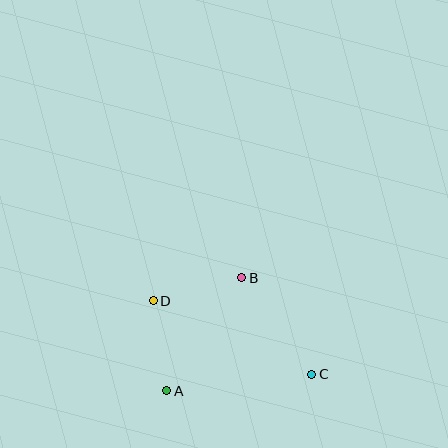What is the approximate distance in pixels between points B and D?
The distance between B and D is approximately 91 pixels.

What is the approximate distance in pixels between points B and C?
The distance between B and C is approximately 119 pixels.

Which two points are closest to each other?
Points A and D are closest to each other.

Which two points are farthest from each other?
Points C and D are farthest from each other.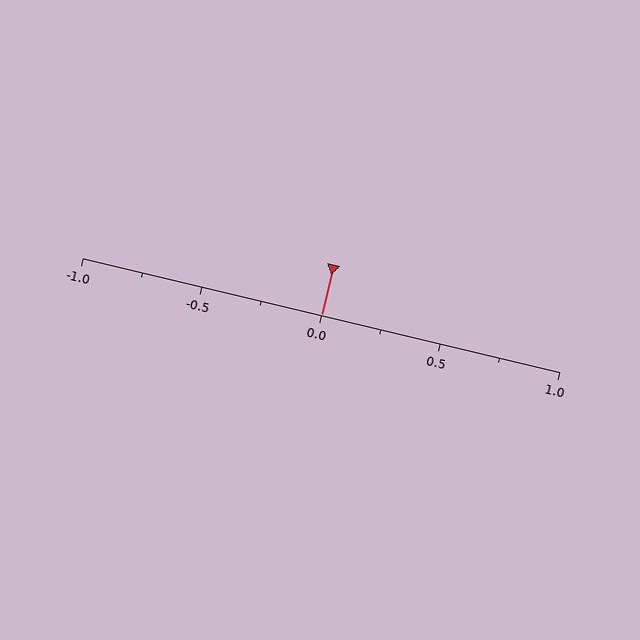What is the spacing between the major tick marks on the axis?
The major ticks are spaced 0.5 apart.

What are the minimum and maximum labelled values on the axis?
The axis runs from -1.0 to 1.0.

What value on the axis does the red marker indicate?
The marker indicates approximately 0.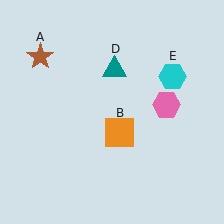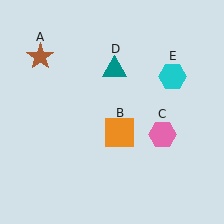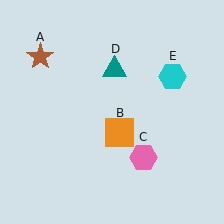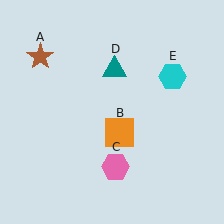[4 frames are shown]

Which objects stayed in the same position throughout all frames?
Brown star (object A) and orange square (object B) and teal triangle (object D) and cyan hexagon (object E) remained stationary.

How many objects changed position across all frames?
1 object changed position: pink hexagon (object C).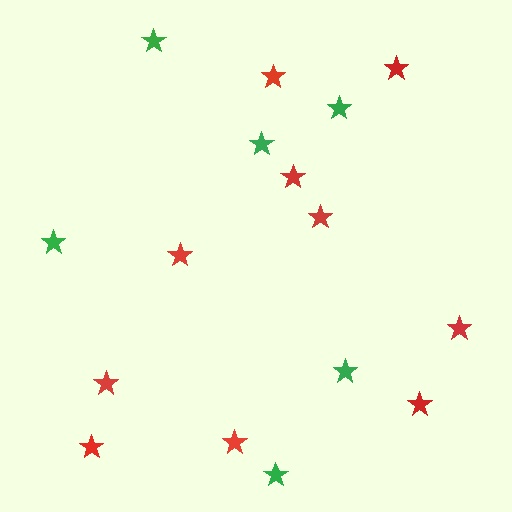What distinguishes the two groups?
There are 2 groups: one group of red stars (10) and one group of green stars (6).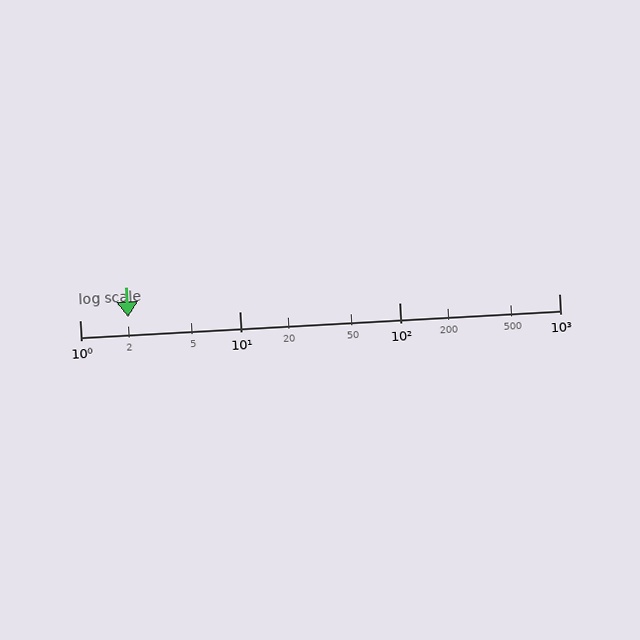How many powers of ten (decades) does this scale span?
The scale spans 3 decades, from 1 to 1000.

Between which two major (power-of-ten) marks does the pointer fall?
The pointer is between 1 and 10.